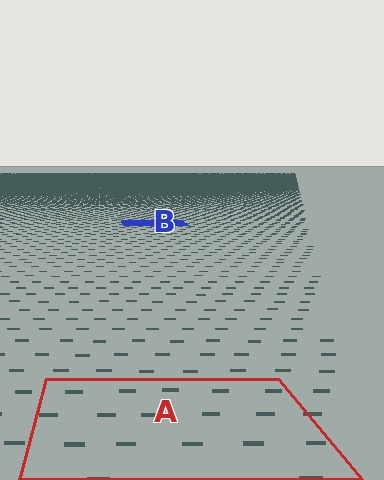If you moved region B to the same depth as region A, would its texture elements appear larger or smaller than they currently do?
They would appear larger. At a closer depth, the same texture elements are projected at a bigger on-screen size.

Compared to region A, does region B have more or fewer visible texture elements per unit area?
Region B has more texture elements per unit area — they are packed more densely because it is farther away.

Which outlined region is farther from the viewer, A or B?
Region B is farther from the viewer — the texture elements inside it appear smaller and more densely packed.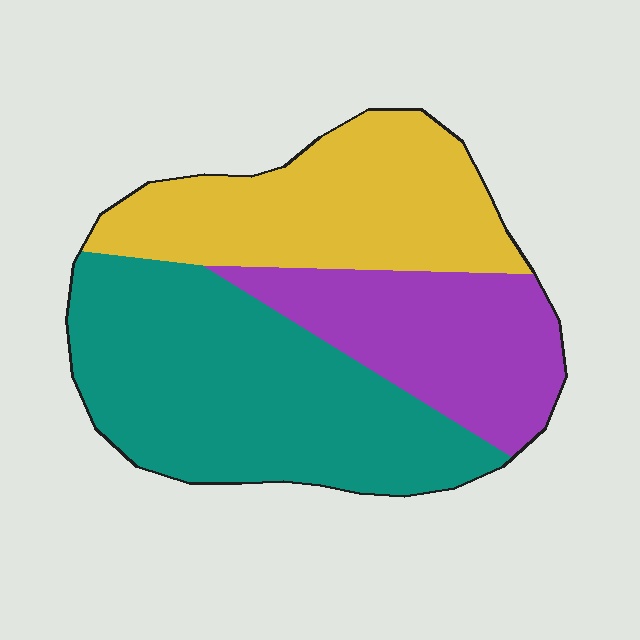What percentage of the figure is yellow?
Yellow takes up between a sixth and a third of the figure.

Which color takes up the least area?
Purple, at roughly 25%.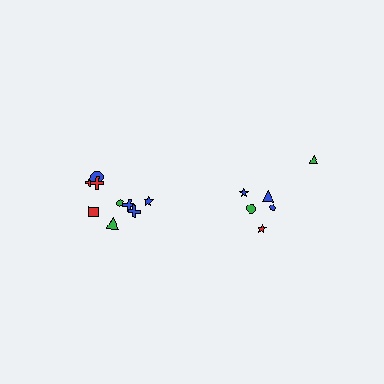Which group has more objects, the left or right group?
The left group.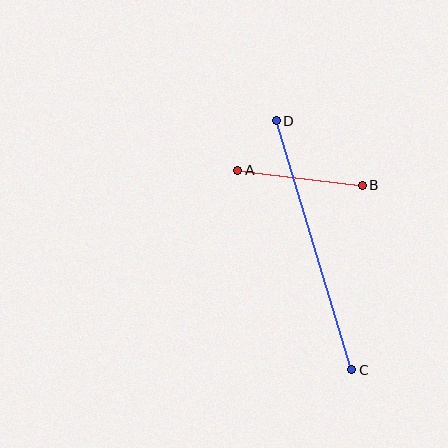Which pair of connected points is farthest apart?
Points C and D are farthest apart.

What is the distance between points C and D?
The distance is approximately 260 pixels.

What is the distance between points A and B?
The distance is approximately 125 pixels.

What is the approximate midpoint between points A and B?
The midpoint is at approximately (300, 178) pixels.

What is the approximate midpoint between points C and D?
The midpoint is at approximately (314, 245) pixels.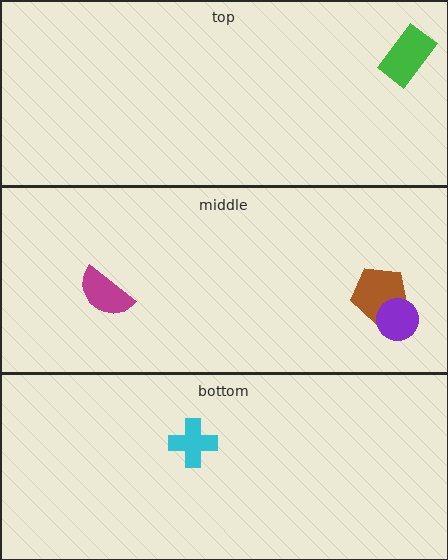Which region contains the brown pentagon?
The middle region.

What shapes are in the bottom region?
The cyan cross.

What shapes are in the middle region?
The magenta semicircle, the brown pentagon, the purple circle.